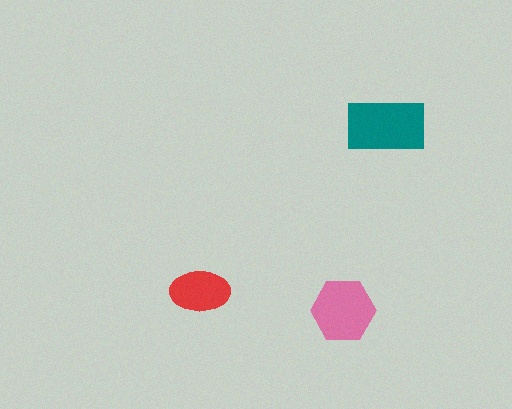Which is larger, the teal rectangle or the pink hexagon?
The teal rectangle.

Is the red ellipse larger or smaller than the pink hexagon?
Smaller.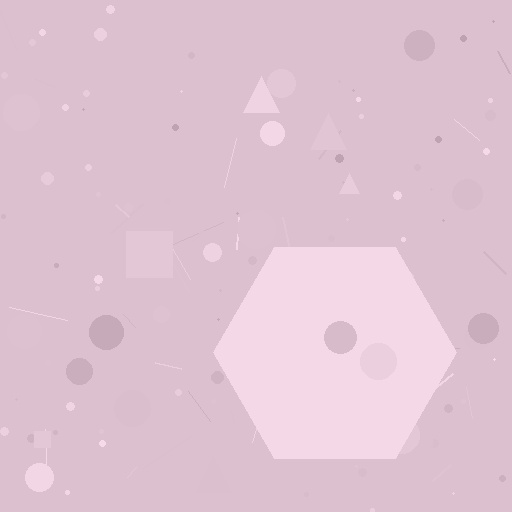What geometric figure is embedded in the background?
A hexagon is embedded in the background.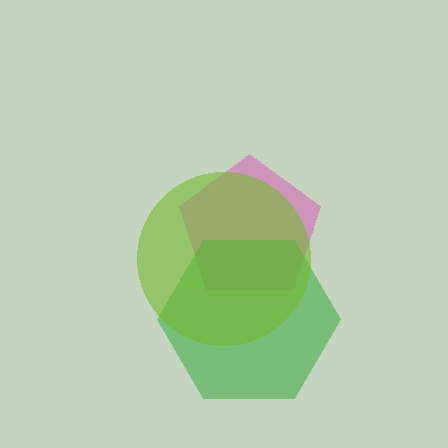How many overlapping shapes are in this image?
There are 3 overlapping shapes in the image.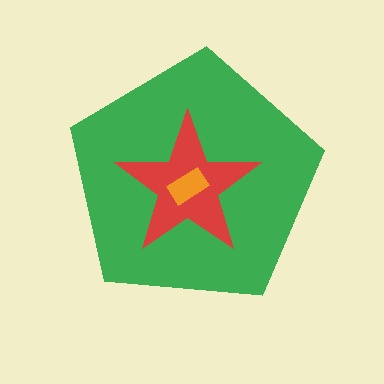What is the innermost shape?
The orange rectangle.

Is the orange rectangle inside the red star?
Yes.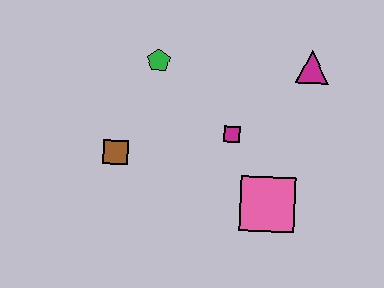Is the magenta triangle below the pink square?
No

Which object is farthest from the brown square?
The magenta triangle is farthest from the brown square.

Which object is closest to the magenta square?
The pink square is closest to the magenta square.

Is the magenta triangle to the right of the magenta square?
Yes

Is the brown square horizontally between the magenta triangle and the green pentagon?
No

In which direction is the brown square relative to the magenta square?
The brown square is to the left of the magenta square.